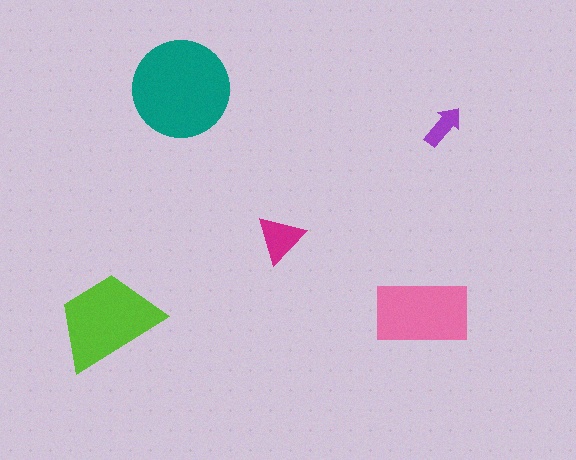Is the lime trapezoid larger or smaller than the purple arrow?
Larger.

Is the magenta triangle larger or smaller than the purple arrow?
Larger.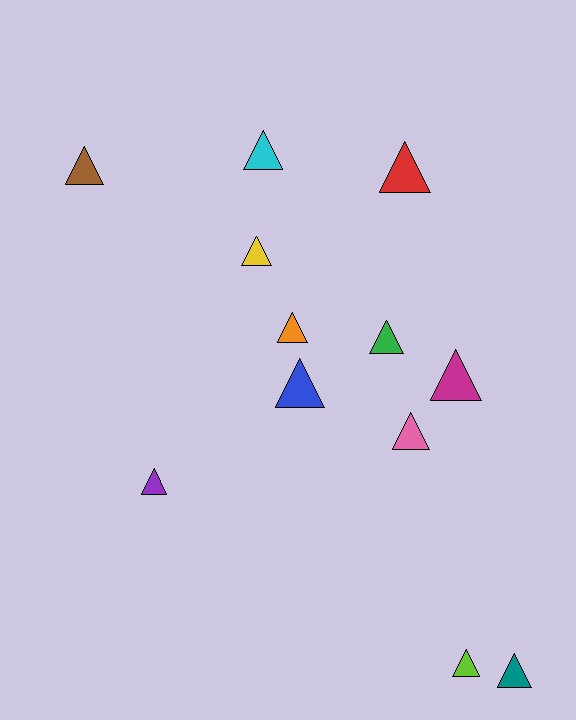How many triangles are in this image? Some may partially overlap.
There are 12 triangles.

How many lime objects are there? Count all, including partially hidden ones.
There is 1 lime object.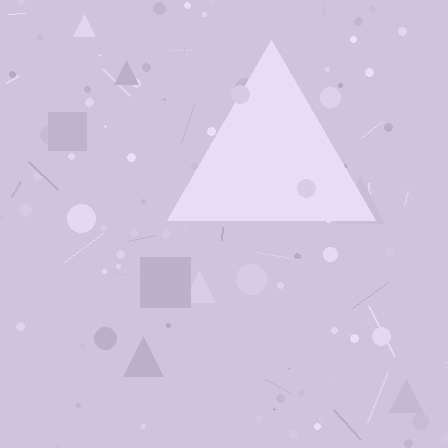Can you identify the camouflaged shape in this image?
The camouflaged shape is a triangle.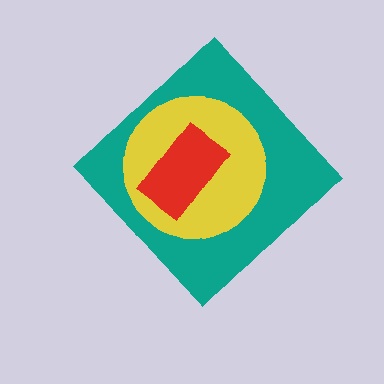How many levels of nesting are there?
3.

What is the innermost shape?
The red rectangle.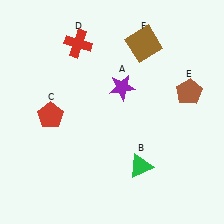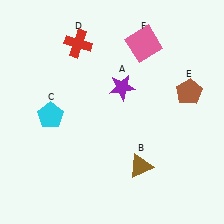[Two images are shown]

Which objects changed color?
B changed from green to brown. C changed from red to cyan. F changed from brown to pink.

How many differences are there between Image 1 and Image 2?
There are 3 differences between the two images.